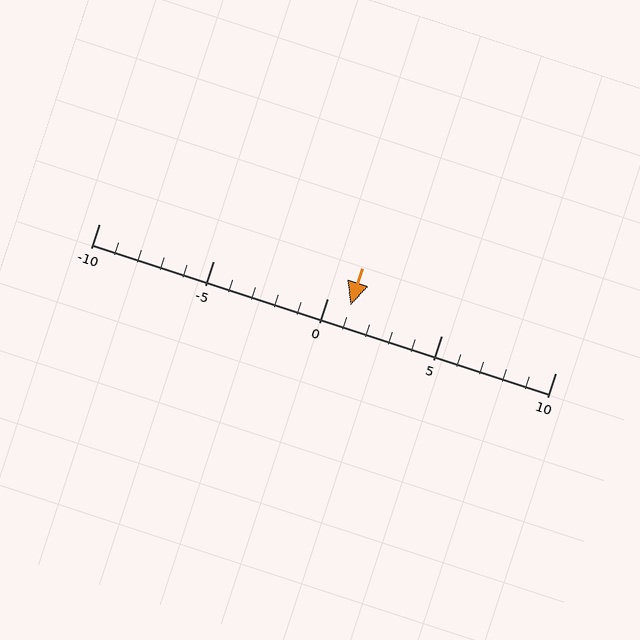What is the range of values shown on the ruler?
The ruler shows values from -10 to 10.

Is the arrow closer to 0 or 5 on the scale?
The arrow is closer to 0.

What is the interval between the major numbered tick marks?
The major tick marks are spaced 5 units apart.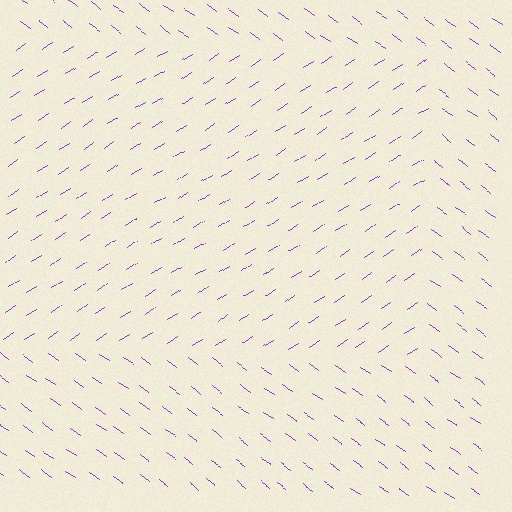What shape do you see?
I see a rectangle.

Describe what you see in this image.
The image is filled with small purple line segments. A rectangle region in the image has lines oriented differently from the surrounding lines, creating a visible texture boundary.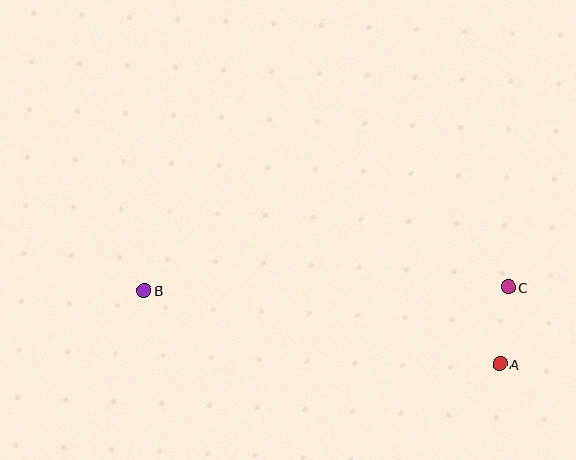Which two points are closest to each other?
Points A and C are closest to each other.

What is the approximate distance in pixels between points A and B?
The distance between A and B is approximately 363 pixels.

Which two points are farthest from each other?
Points B and C are farthest from each other.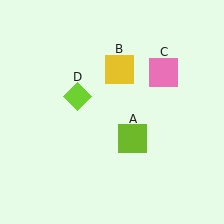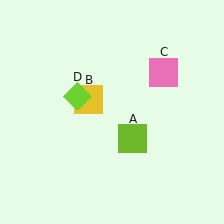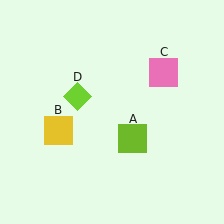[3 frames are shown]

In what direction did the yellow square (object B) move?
The yellow square (object B) moved down and to the left.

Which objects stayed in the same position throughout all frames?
Lime square (object A) and pink square (object C) and lime diamond (object D) remained stationary.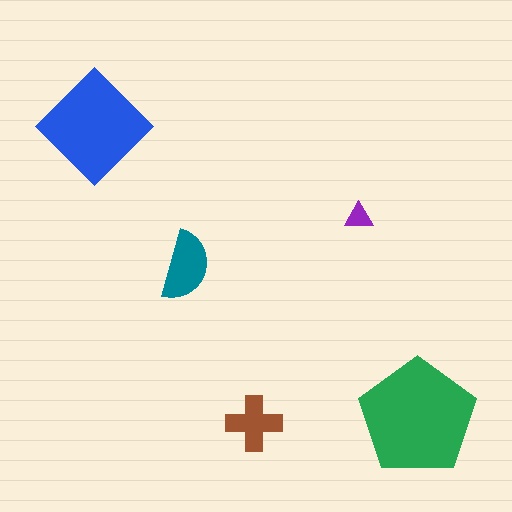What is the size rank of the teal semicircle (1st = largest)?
3rd.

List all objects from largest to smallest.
The green pentagon, the blue diamond, the teal semicircle, the brown cross, the purple triangle.